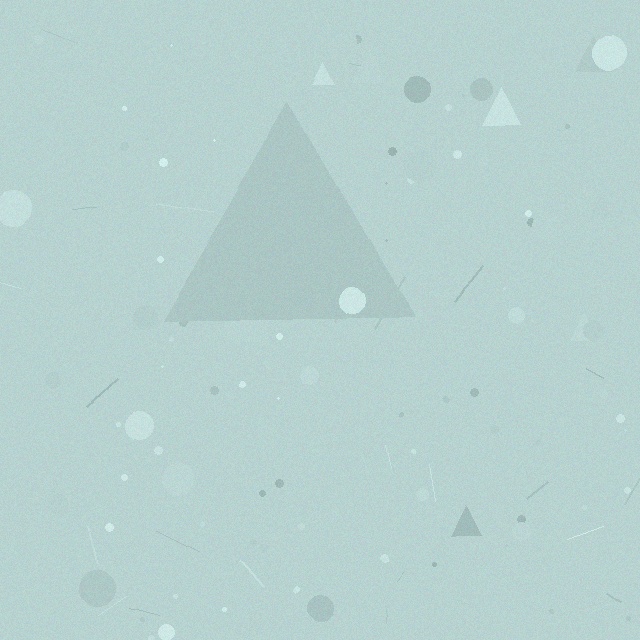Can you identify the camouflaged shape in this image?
The camouflaged shape is a triangle.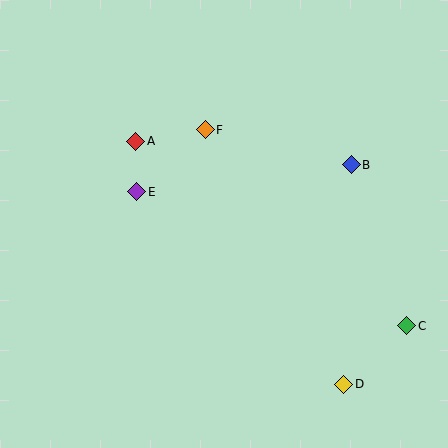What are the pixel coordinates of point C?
Point C is at (407, 326).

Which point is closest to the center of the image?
Point E at (137, 192) is closest to the center.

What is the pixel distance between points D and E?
The distance between D and E is 283 pixels.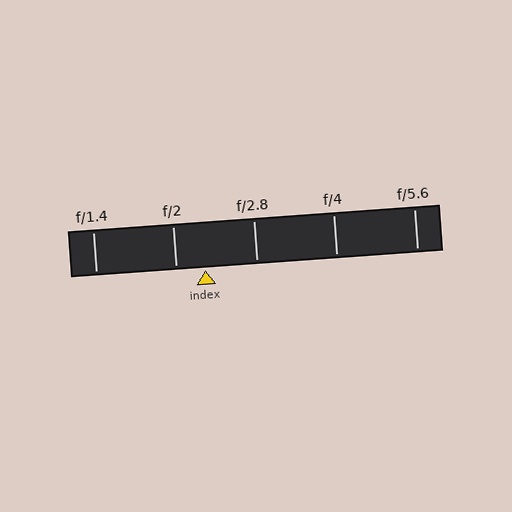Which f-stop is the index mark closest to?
The index mark is closest to f/2.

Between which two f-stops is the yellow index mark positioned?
The index mark is between f/2 and f/2.8.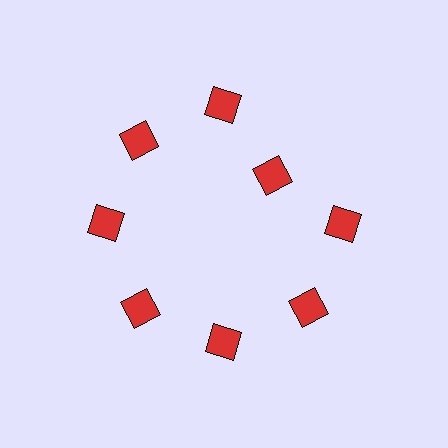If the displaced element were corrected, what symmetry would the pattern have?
It would have 8-fold rotational symmetry — the pattern would map onto itself every 45 degrees.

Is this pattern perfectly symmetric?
No. The 8 red diamonds are arranged in a ring, but one element near the 2 o'clock position is pulled inward toward the center, breaking the 8-fold rotational symmetry.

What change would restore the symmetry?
The symmetry would be restored by moving it outward, back onto the ring so that all 8 diamonds sit at equal angles and equal distance from the center.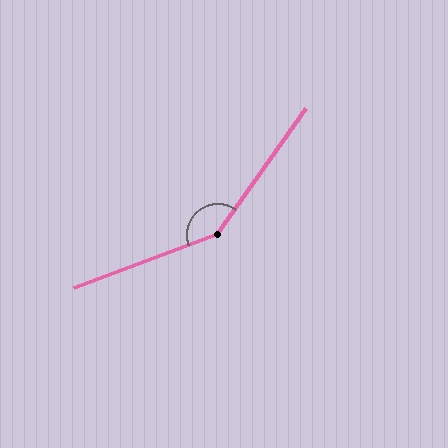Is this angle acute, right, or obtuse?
It is obtuse.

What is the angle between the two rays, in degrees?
Approximately 145 degrees.